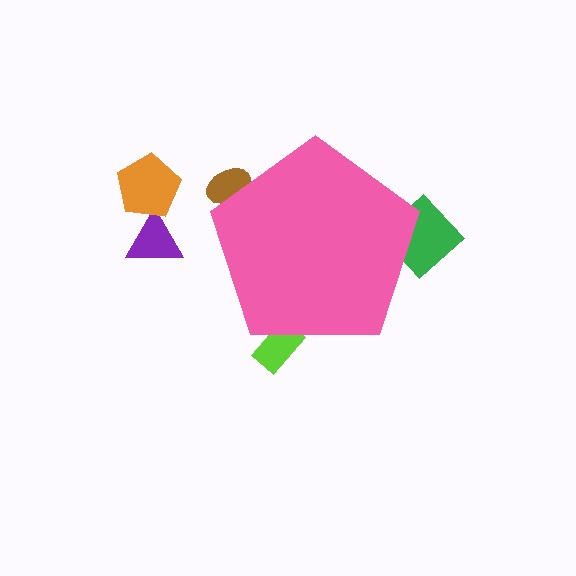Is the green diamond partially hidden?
Yes, the green diamond is partially hidden behind the pink pentagon.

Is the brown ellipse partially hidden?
Yes, the brown ellipse is partially hidden behind the pink pentagon.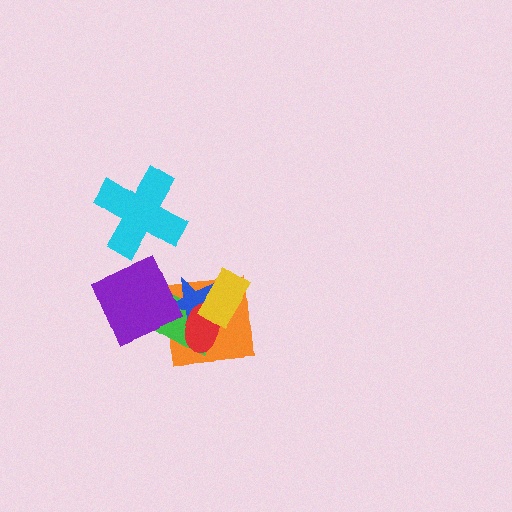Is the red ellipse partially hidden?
Yes, it is partially covered by another shape.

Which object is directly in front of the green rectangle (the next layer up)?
The blue star is directly in front of the green rectangle.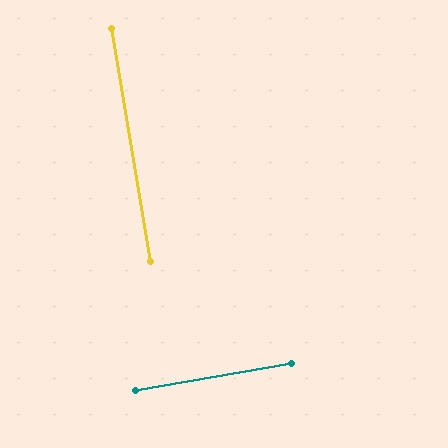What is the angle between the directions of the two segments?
Approximately 90 degrees.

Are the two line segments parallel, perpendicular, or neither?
Perpendicular — they meet at approximately 90°.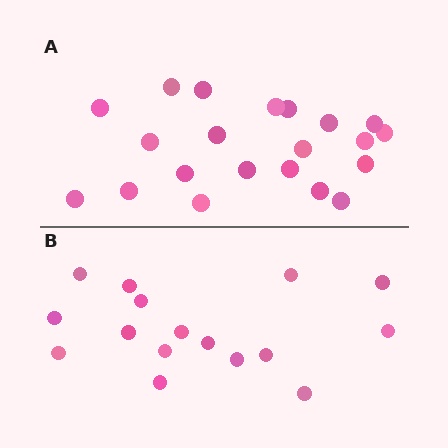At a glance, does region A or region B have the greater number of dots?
Region A (the top region) has more dots.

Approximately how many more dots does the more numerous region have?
Region A has about 5 more dots than region B.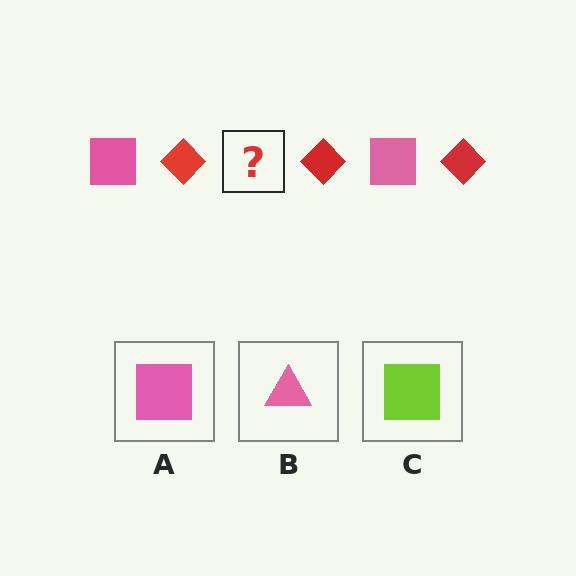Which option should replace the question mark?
Option A.